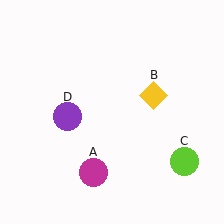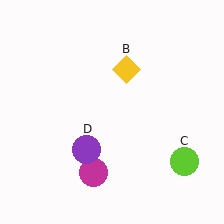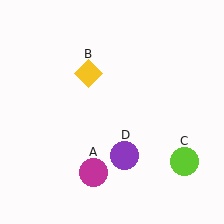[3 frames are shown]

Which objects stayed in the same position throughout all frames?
Magenta circle (object A) and lime circle (object C) remained stationary.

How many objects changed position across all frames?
2 objects changed position: yellow diamond (object B), purple circle (object D).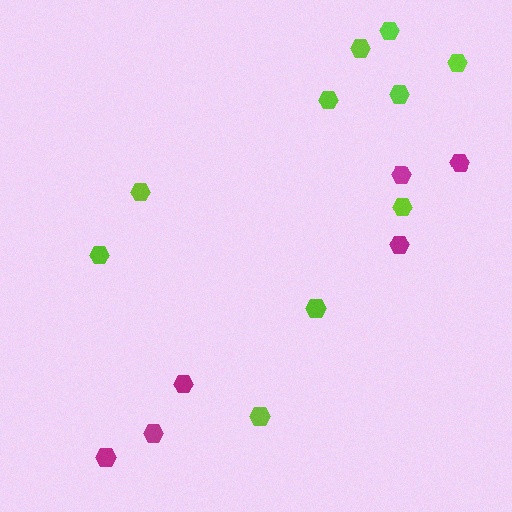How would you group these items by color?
There are 2 groups: one group of magenta hexagons (6) and one group of lime hexagons (10).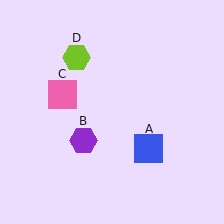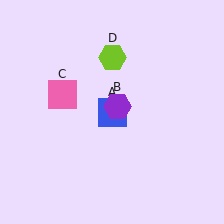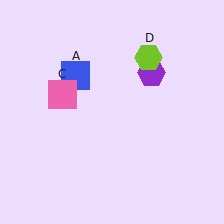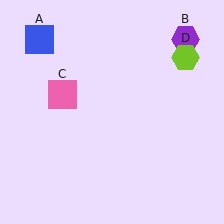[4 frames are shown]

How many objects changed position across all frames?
3 objects changed position: blue square (object A), purple hexagon (object B), lime hexagon (object D).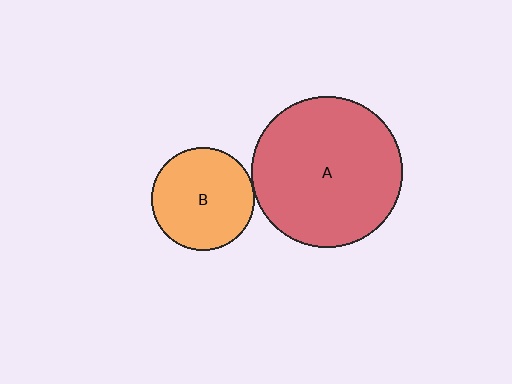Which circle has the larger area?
Circle A (red).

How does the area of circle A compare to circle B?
Approximately 2.2 times.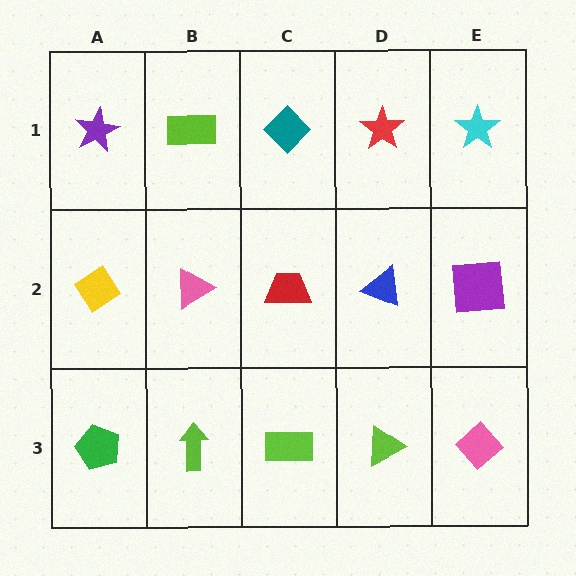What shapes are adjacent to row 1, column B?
A pink triangle (row 2, column B), a purple star (row 1, column A), a teal diamond (row 1, column C).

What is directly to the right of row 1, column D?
A cyan star.